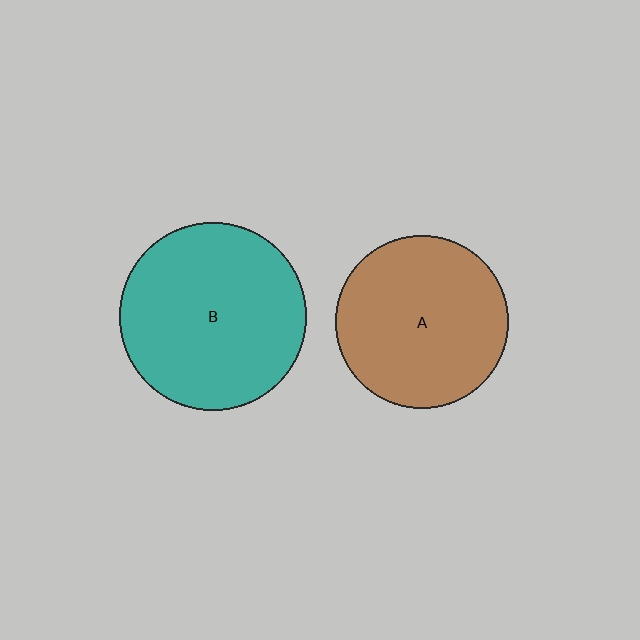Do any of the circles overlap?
No, none of the circles overlap.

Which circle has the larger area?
Circle B (teal).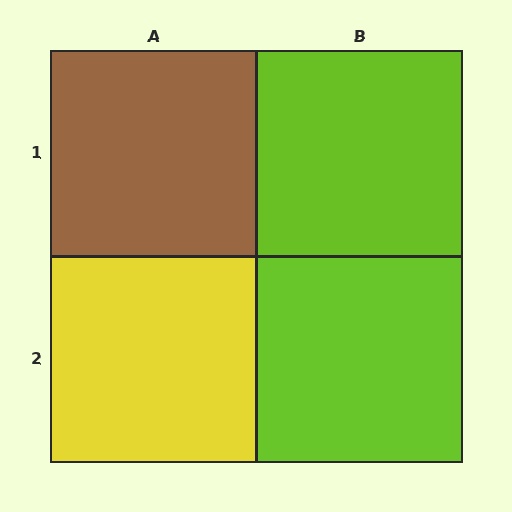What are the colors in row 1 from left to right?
Brown, lime.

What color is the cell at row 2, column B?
Lime.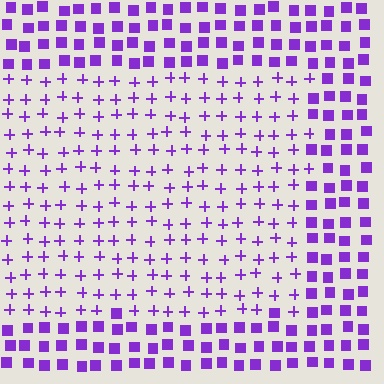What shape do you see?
I see a rectangle.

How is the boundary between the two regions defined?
The boundary is defined by a change in element shape: plus signs inside vs. squares outside. All elements share the same color and spacing.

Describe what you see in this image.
The image is filled with small purple elements arranged in a uniform grid. A rectangle-shaped region contains plus signs, while the surrounding area contains squares. The boundary is defined purely by the change in element shape.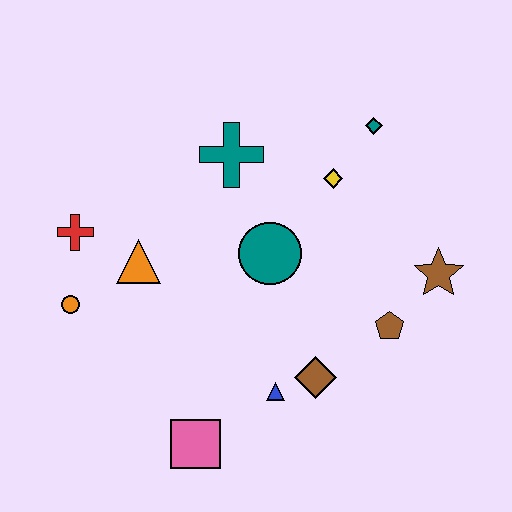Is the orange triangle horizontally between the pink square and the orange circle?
Yes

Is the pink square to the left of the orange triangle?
No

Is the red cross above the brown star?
Yes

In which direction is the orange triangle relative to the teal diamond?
The orange triangle is to the left of the teal diamond.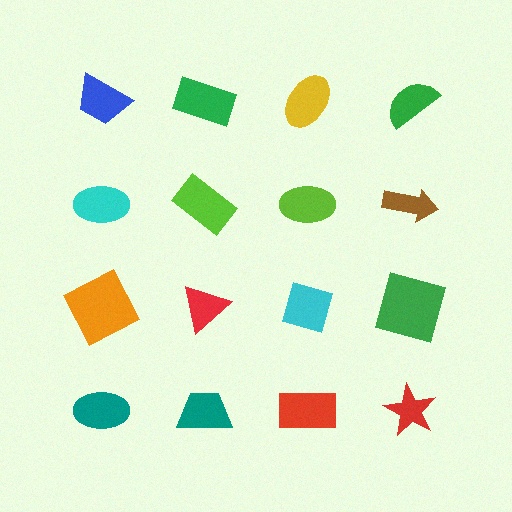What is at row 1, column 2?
A green rectangle.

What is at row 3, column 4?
A green square.